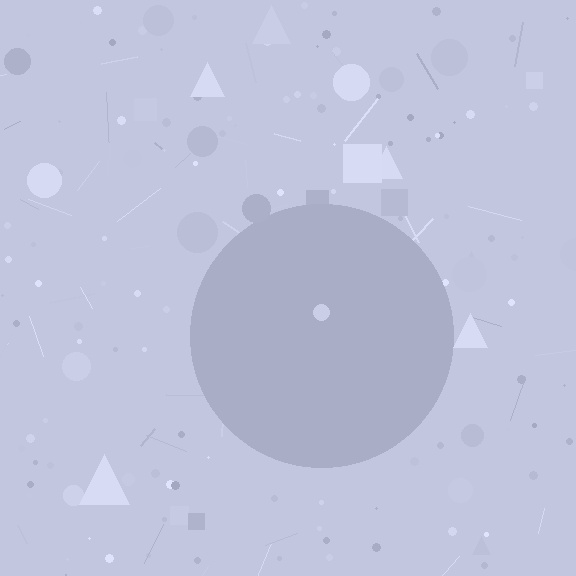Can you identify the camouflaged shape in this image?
The camouflaged shape is a circle.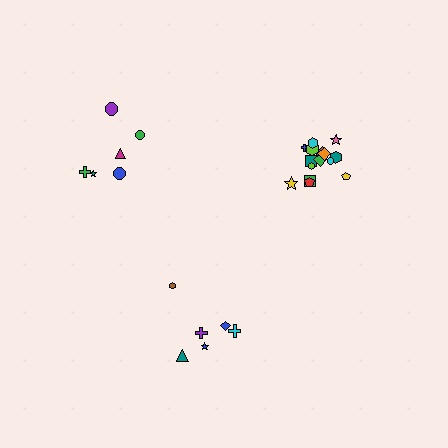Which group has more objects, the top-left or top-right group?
The top-right group.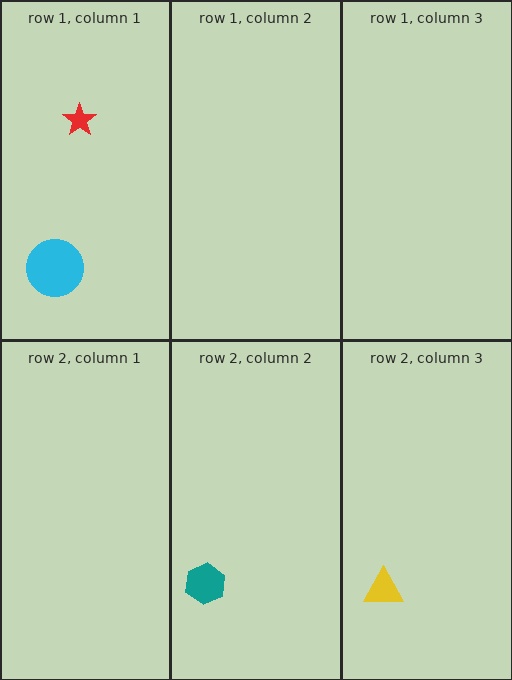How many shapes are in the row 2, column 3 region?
1.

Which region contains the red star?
The row 1, column 1 region.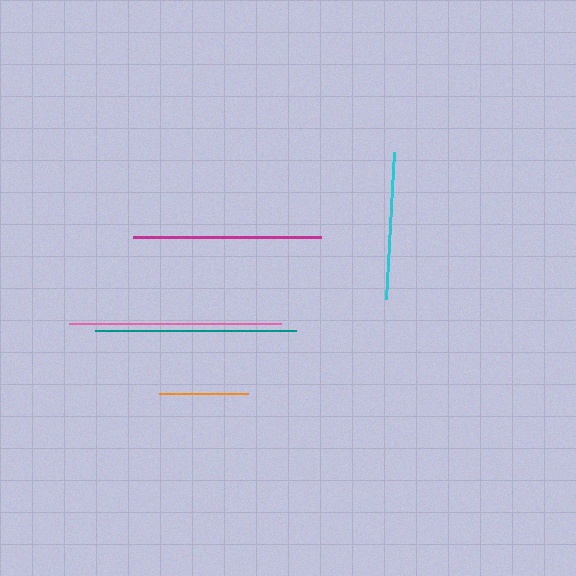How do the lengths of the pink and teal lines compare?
The pink and teal lines are approximately the same length.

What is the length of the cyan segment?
The cyan segment is approximately 147 pixels long.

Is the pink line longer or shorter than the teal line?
The pink line is longer than the teal line.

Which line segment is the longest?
The pink line is the longest at approximately 212 pixels.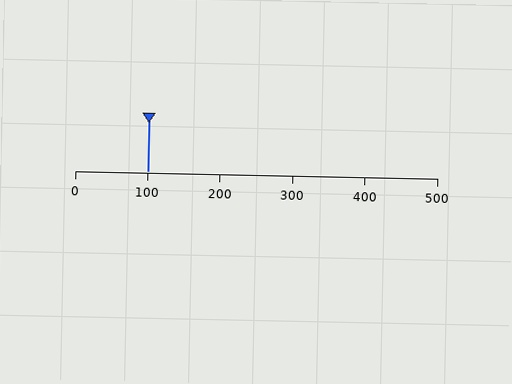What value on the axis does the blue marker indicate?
The marker indicates approximately 100.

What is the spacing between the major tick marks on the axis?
The major ticks are spaced 100 apart.